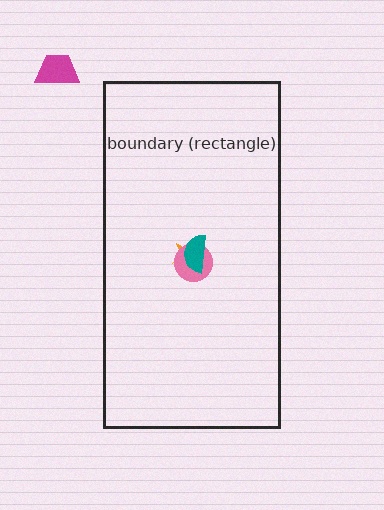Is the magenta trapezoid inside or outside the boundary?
Outside.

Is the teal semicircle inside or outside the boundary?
Inside.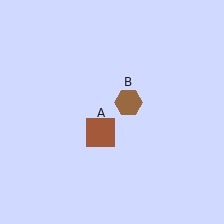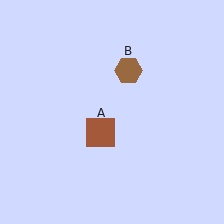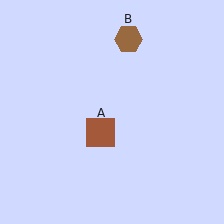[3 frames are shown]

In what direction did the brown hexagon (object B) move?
The brown hexagon (object B) moved up.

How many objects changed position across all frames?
1 object changed position: brown hexagon (object B).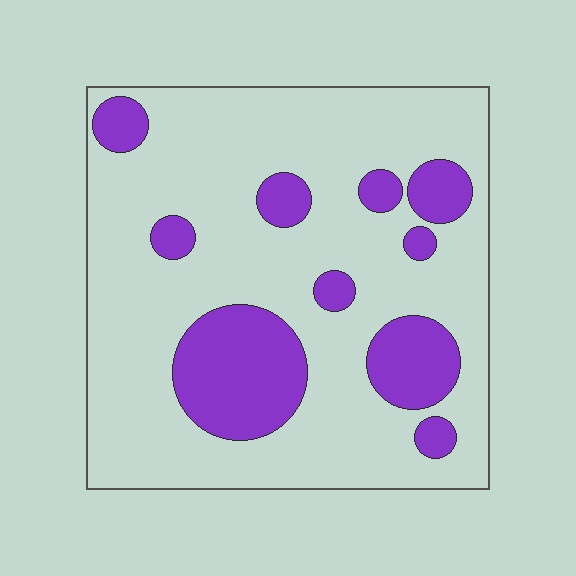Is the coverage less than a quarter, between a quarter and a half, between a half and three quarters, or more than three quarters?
Less than a quarter.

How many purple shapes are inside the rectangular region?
10.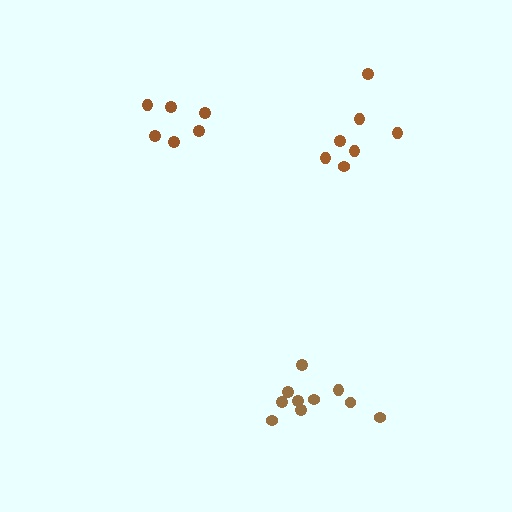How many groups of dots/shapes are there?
There are 3 groups.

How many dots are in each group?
Group 1: 7 dots, Group 2: 6 dots, Group 3: 10 dots (23 total).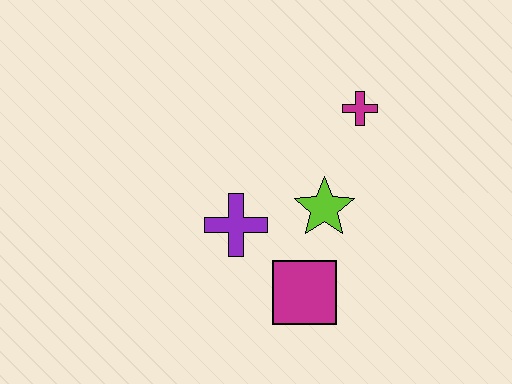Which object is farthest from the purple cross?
The magenta cross is farthest from the purple cross.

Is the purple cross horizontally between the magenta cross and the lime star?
No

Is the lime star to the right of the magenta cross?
No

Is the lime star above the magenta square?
Yes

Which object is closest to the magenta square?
The lime star is closest to the magenta square.